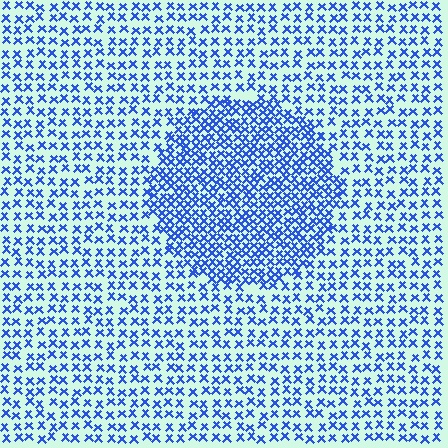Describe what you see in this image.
The image contains small blue elements arranged at two different densities. A circle-shaped region is visible where the elements are more densely packed than the surrounding area.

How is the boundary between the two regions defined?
The boundary is defined by a change in element density (approximately 2.0x ratio). All elements are the same color, size, and shape.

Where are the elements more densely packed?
The elements are more densely packed inside the circle boundary.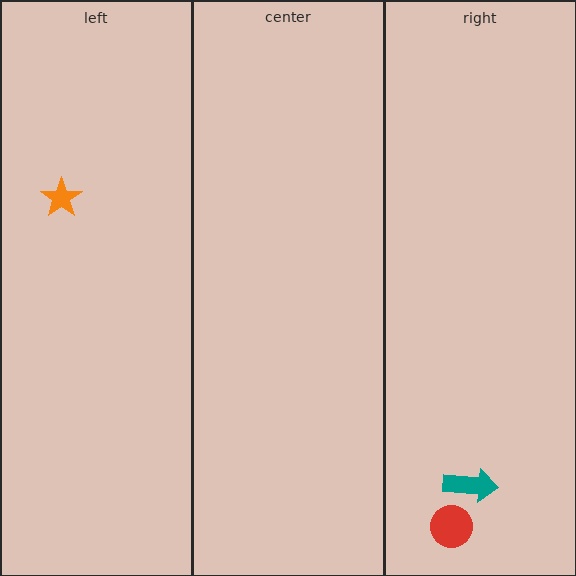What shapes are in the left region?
The orange star.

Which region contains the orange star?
The left region.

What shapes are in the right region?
The red circle, the teal arrow.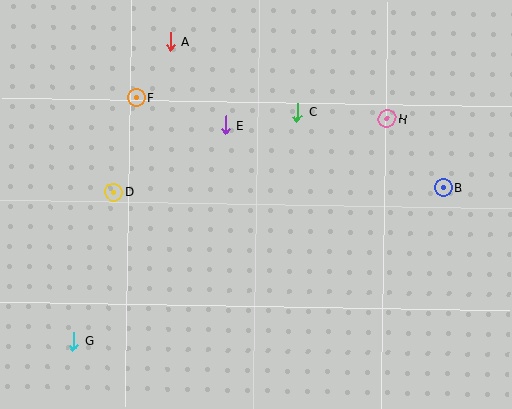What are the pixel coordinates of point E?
Point E is at (226, 125).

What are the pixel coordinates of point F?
Point F is at (136, 98).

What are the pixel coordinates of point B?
Point B is at (444, 188).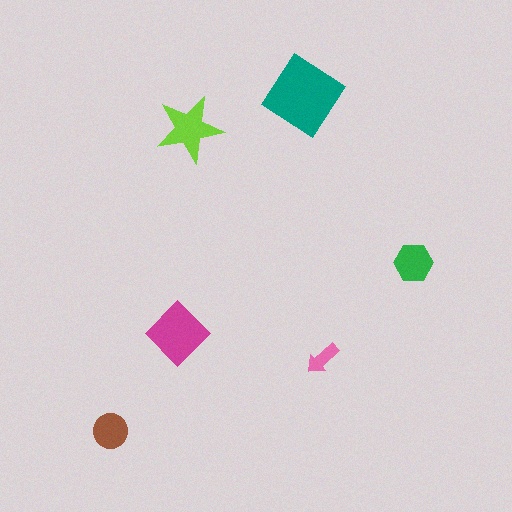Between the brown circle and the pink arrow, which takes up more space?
The brown circle.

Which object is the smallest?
The pink arrow.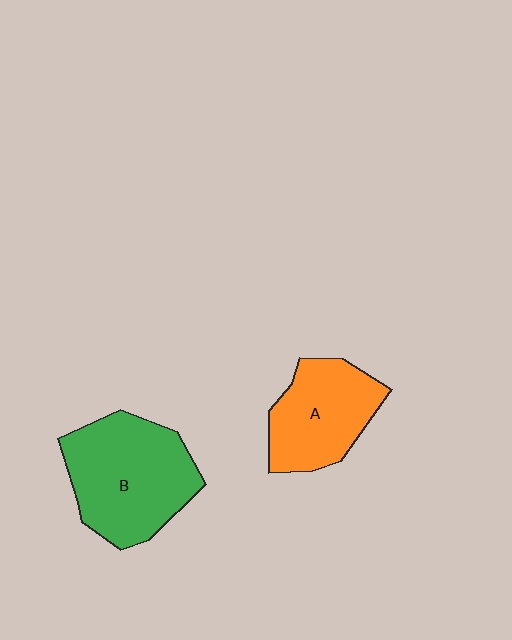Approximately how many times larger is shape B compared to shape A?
Approximately 1.4 times.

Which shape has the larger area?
Shape B (green).